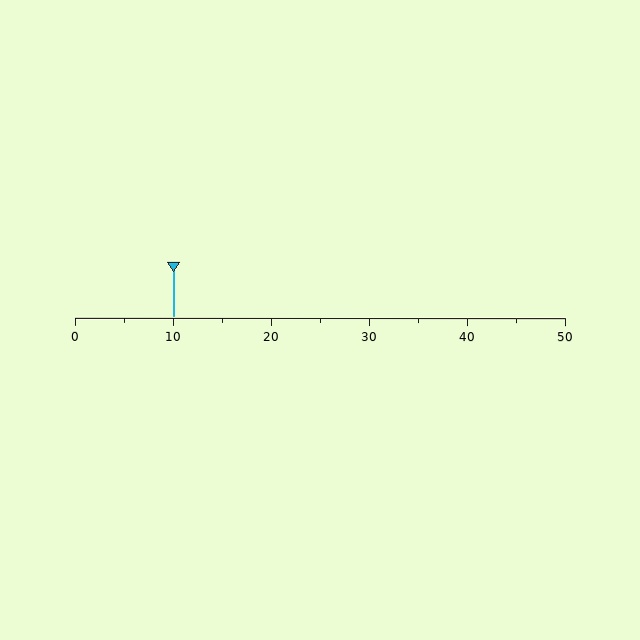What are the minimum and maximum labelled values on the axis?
The axis runs from 0 to 50.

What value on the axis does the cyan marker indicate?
The marker indicates approximately 10.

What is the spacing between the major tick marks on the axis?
The major ticks are spaced 10 apart.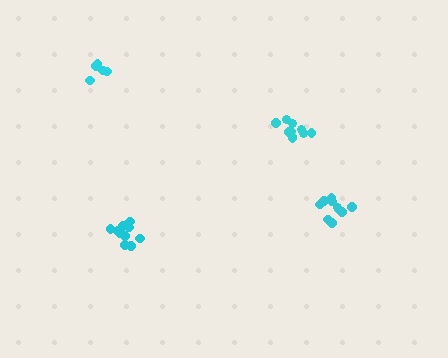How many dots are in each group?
Group 1: 10 dots, Group 2: 5 dots, Group 3: 10 dots, Group 4: 11 dots (36 total).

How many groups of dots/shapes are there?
There are 4 groups.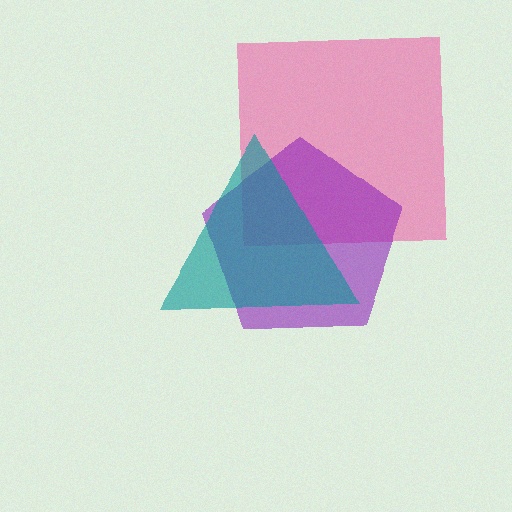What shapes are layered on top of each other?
The layered shapes are: a pink square, a purple pentagon, a teal triangle.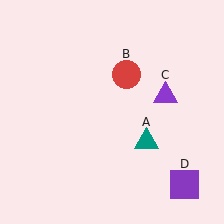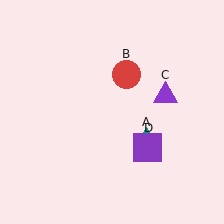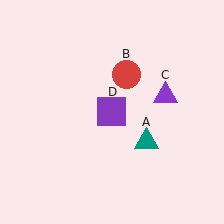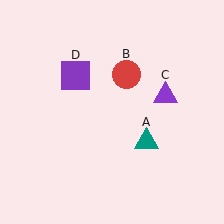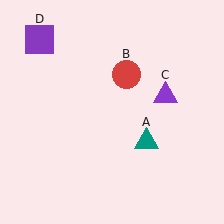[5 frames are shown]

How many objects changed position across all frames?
1 object changed position: purple square (object D).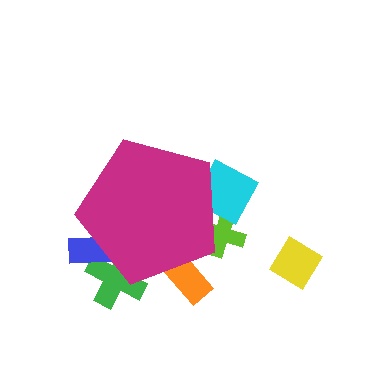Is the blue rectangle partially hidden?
Yes, the blue rectangle is partially hidden behind the magenta pentagon.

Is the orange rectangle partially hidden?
Yes, the orange rectangle is partially hidden behind the magenta pentagon.